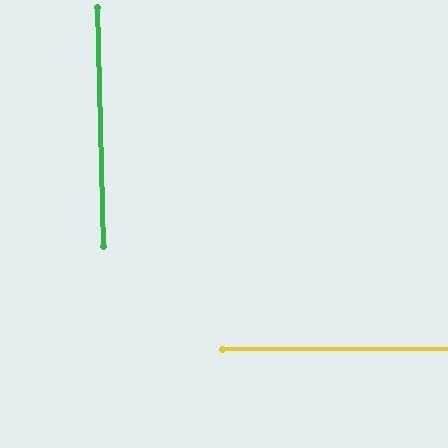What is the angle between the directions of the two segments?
Approximately 89 degrees.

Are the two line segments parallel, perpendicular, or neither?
Perpendicular — they meet at approximately 89°.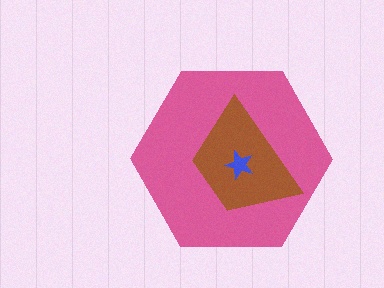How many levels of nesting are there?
3.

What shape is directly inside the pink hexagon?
The brown trapezoid.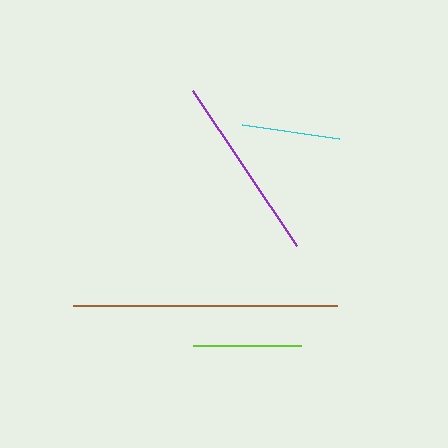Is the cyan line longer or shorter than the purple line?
The purple line is longer than the cyan line.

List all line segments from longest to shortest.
From longest to shortest: brown, purple, lime, cyan.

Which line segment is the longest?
The brown line is the longest at approximately 264 pixels.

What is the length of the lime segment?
The lime segment is approximately 108 pixels long.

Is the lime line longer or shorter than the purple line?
The purple line is longer than the lime line.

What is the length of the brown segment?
The brown segment is approximately 264 pixels long.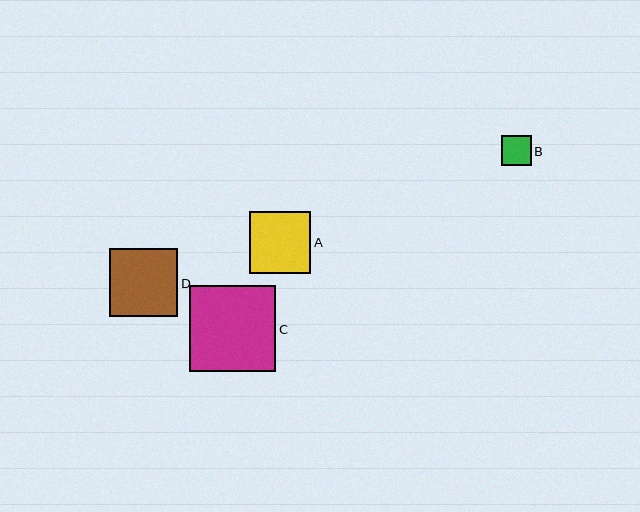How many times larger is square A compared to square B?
Square A is approximately 2.0 times the size of square B.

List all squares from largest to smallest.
From largest to smallest: C, D, A, B.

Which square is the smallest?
Square B is the smallest with a size of approximately 30 pixels.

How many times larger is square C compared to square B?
Square C is approximately 2.9 times the size of square B.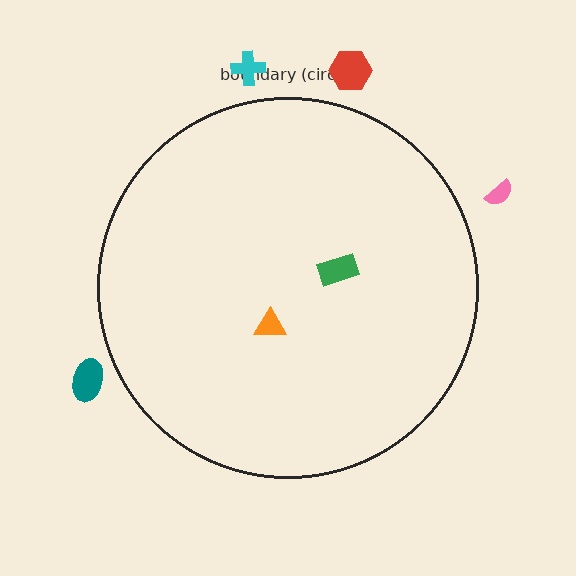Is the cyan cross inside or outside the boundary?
Outside.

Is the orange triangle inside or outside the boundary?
Inside.